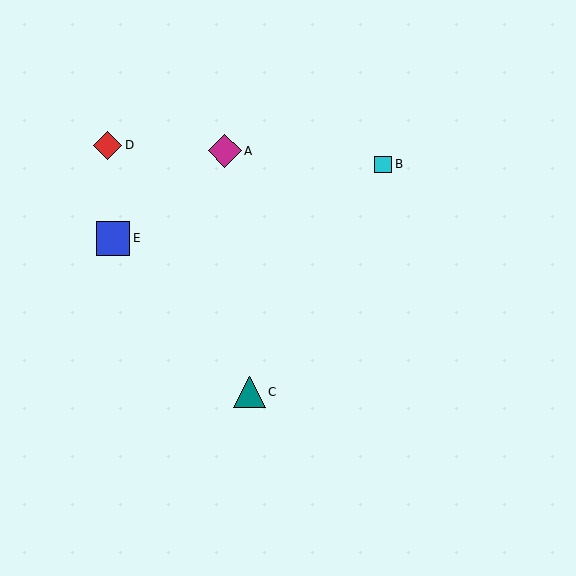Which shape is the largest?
The blue square (labeled E) is the largest.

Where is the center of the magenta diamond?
The center of the magenta diamond is at (225, 151).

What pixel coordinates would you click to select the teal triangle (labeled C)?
Click at (250, 392) to select the teal triangle C.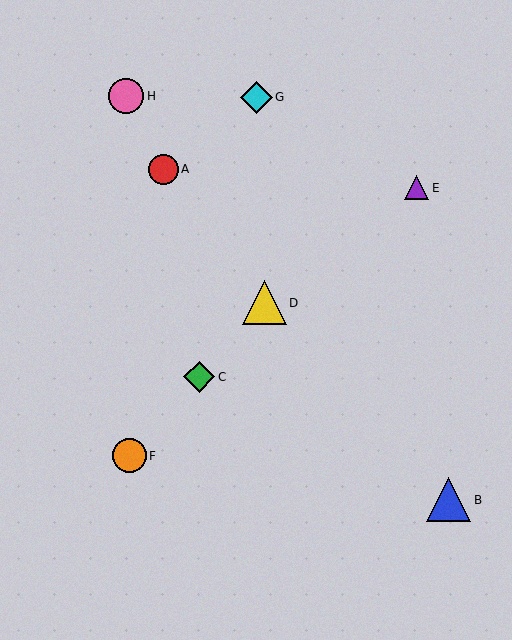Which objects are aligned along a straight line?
Objects C, D, F are aligned along a straight line.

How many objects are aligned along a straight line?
3 objects (C, D, F) are aligned along a straight line.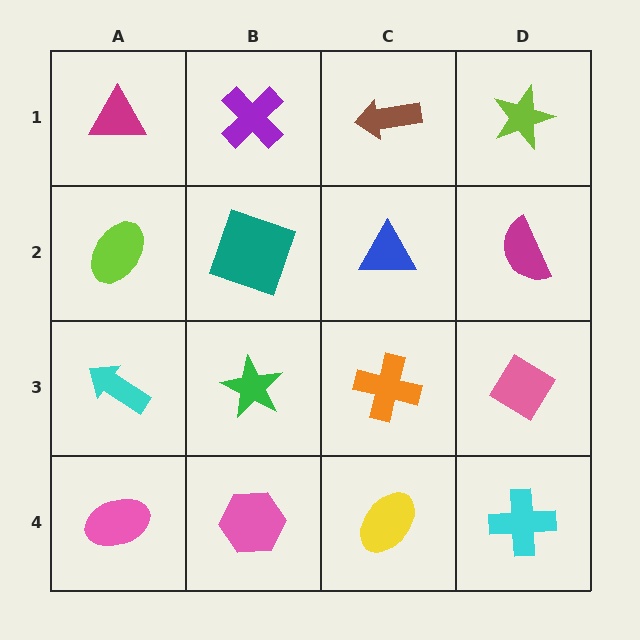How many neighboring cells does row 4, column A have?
2.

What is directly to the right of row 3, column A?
A green star.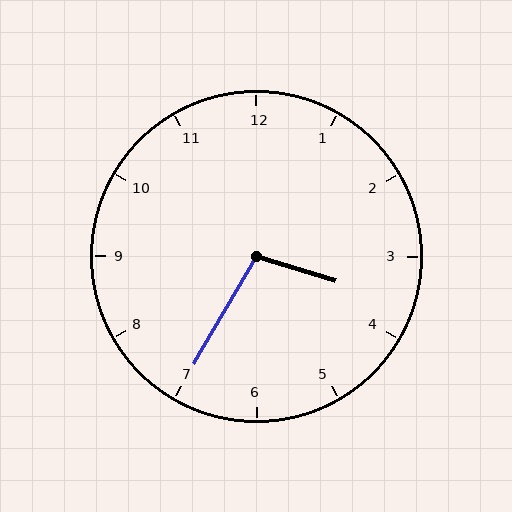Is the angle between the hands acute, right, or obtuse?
It is obtuse.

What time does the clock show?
3:35.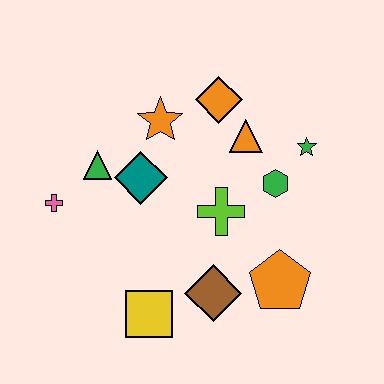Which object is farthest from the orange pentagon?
The pink cross is farthest from the orange pentagon.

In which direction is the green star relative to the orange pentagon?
The green star is above the orange pentagon.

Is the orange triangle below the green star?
No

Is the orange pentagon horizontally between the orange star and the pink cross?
No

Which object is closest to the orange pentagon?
The brown diamond is closest to the orange pentagon.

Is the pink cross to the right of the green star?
No